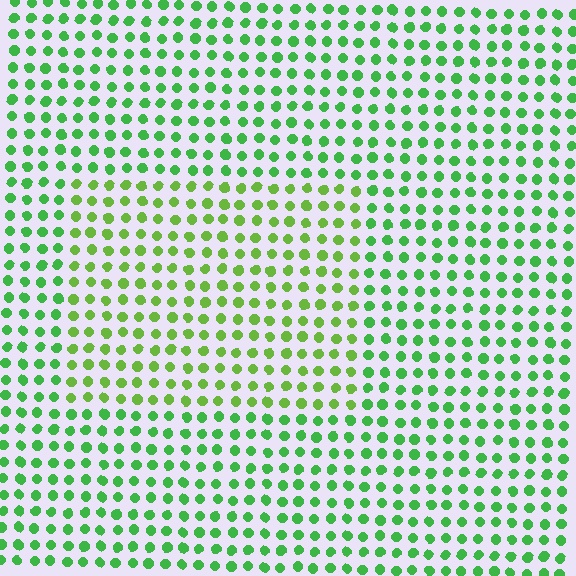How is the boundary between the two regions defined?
The boundary is defined purely by a slight shift in hue (about 27 degrees). Spacing, size, and orientation are identical on both sides.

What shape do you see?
I see a rectangle.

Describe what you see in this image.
The image is filled with small green elements in a uniform arrangement. A rectangle-shaped region is visible where the elements are tinted to a slightly different hue, forming a subtle color boundary.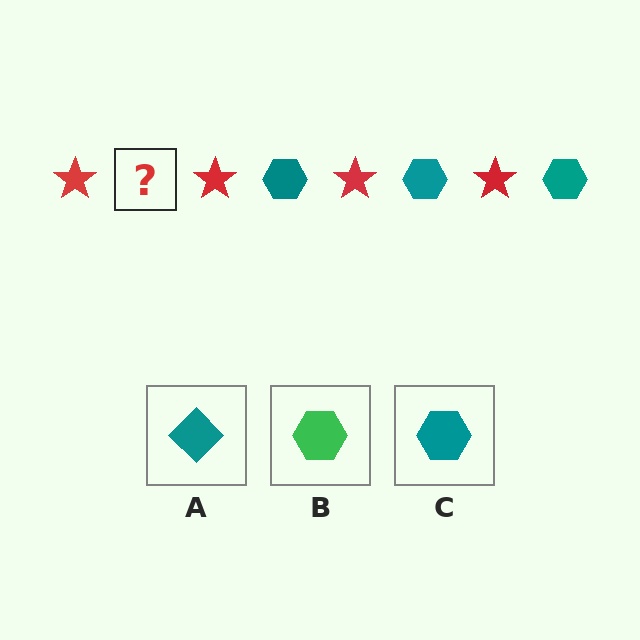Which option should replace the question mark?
Option C.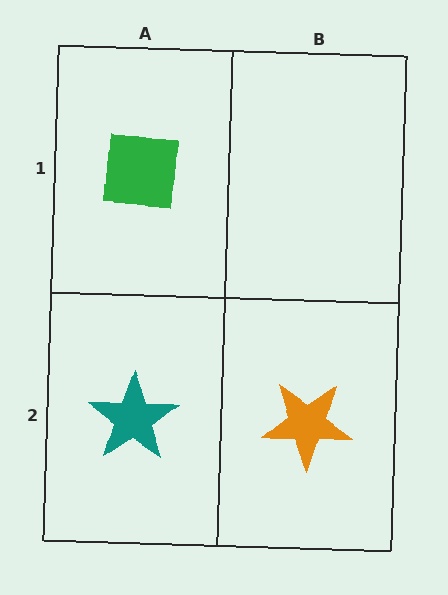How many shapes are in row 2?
2 shapes.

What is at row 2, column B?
An orange star.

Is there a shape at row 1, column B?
No, that cell is empty.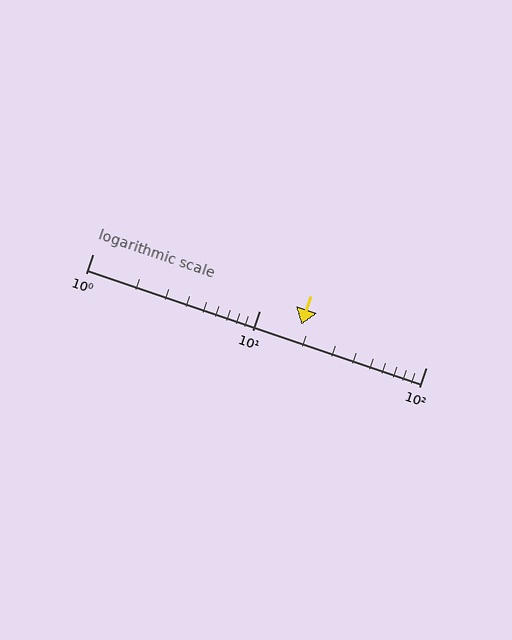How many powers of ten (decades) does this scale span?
The scale spans 2 decades, from 1 to 100.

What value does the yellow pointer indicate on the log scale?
The pointer indicates approximately 18.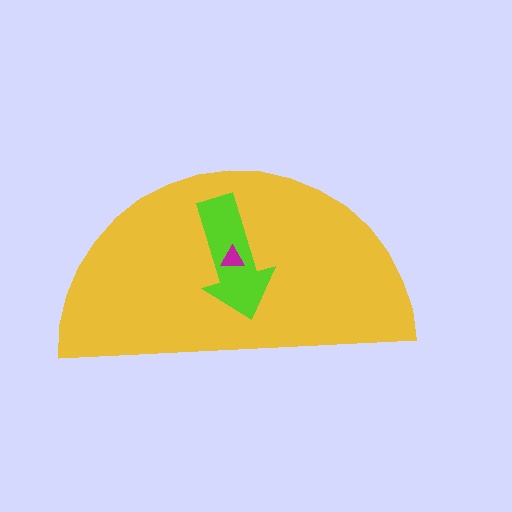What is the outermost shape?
The yellow semicircle.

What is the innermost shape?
The magenta triangle.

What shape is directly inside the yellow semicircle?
The lime arrow.